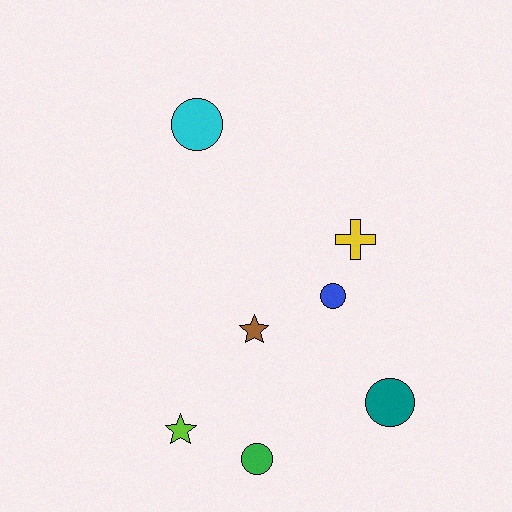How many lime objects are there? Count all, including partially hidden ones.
There is 1 lime object.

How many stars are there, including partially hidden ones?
There are 2 stars.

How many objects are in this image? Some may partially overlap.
There are 7 objects.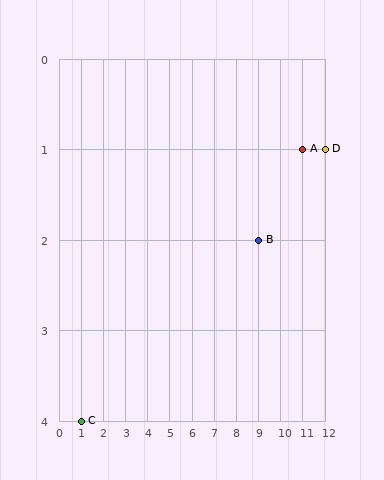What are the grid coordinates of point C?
Point C is at grid coordinates (1, 4).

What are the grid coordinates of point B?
Point B is at grid coordinates (9, 2).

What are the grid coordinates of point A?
Point A is at grid coordinates (11, 1).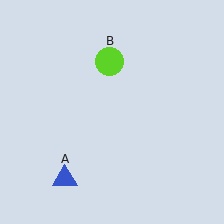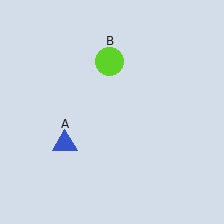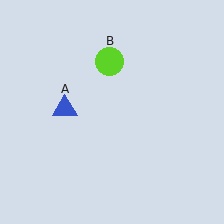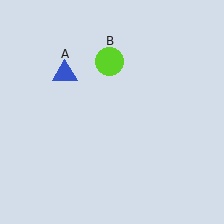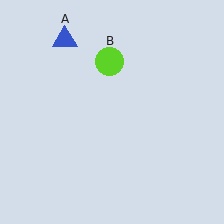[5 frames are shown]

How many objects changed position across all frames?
1 object changed position: blue triangle (object A).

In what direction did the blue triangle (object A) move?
The blue triangle (object A) moved up.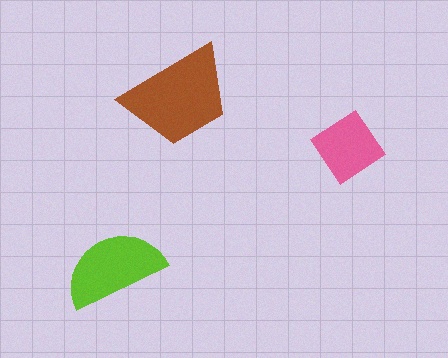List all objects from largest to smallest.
The brown trapezoid, the lime semicircle, the pink diamond.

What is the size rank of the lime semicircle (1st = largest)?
2nd.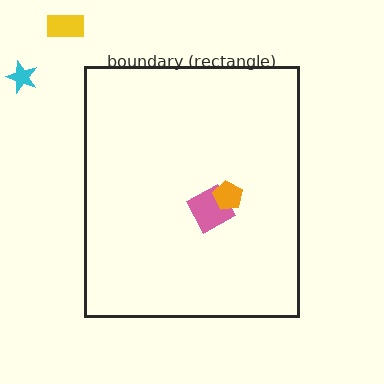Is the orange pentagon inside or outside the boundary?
Inside.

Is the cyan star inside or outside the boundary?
Outside.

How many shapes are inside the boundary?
2 inside, 2 outside.